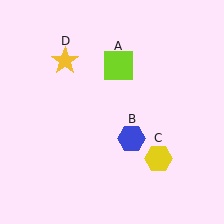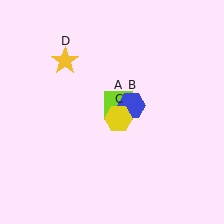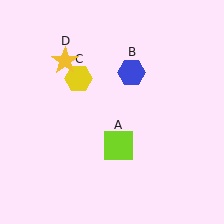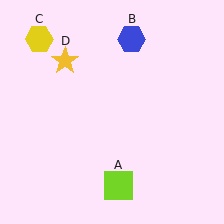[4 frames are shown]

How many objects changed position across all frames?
3 objects changed position: lime square (object A), blue hexagon (object B), yellow hexagon (object C).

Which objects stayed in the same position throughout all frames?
Yellow star (object D) remained stationary.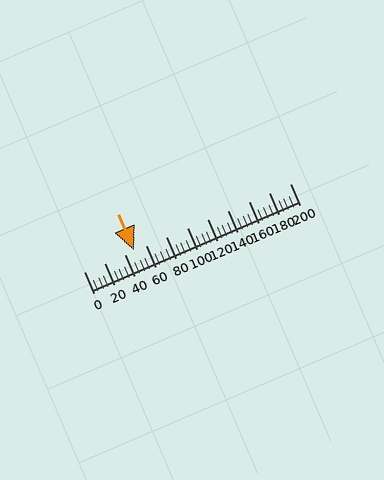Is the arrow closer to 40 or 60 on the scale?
The arrow is closer to 40.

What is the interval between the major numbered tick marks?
The major tick marks are spaced 20 units apart.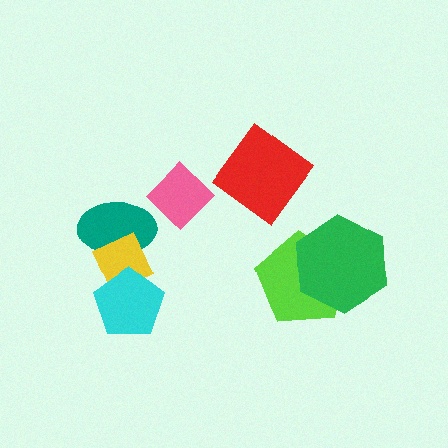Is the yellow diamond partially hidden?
Yes, it is partially covered by another shape.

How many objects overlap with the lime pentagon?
1 object overlaps with the lime pentagon.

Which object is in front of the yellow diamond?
The cyan pentagon is in front of the yellow diamond.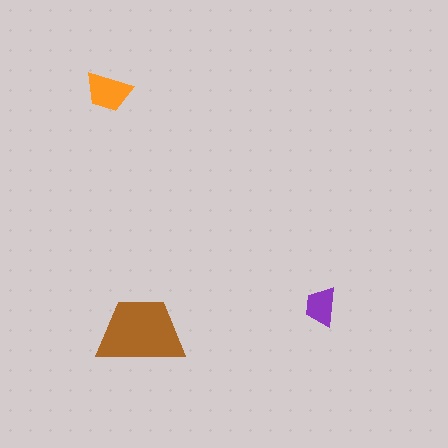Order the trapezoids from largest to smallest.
the brown one, the orange one, the purple one.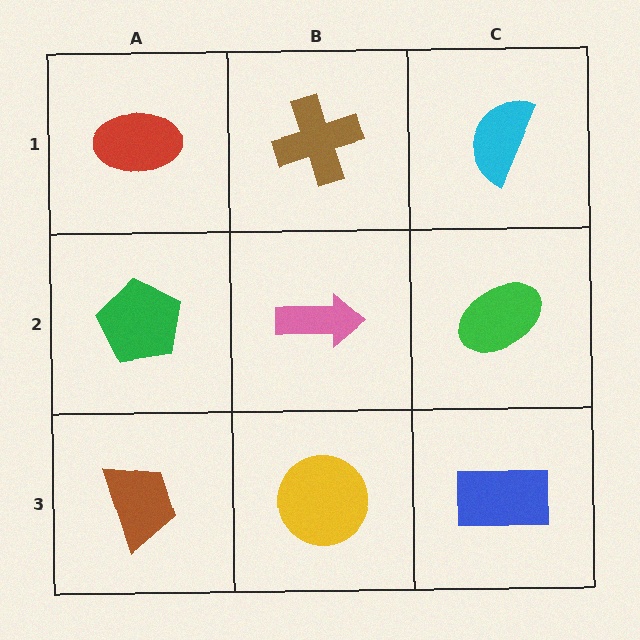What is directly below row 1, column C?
A green ellipse.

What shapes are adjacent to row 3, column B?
A pink arrow (row 2, column B), a brown trapezoid (row 3, column A), a blue rectangle (row 3, column C).